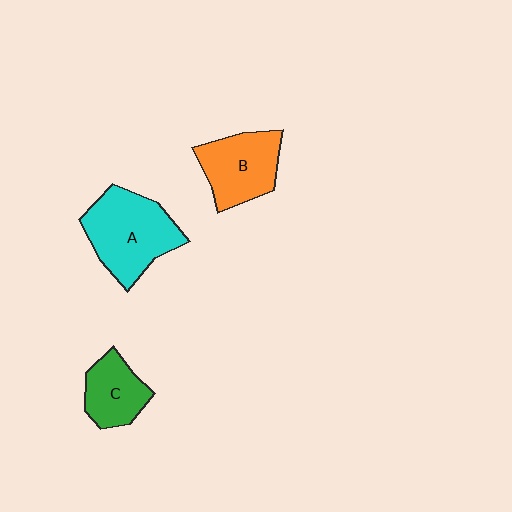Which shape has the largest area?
Shape A (cyan).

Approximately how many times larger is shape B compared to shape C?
Approximately 1.3 times.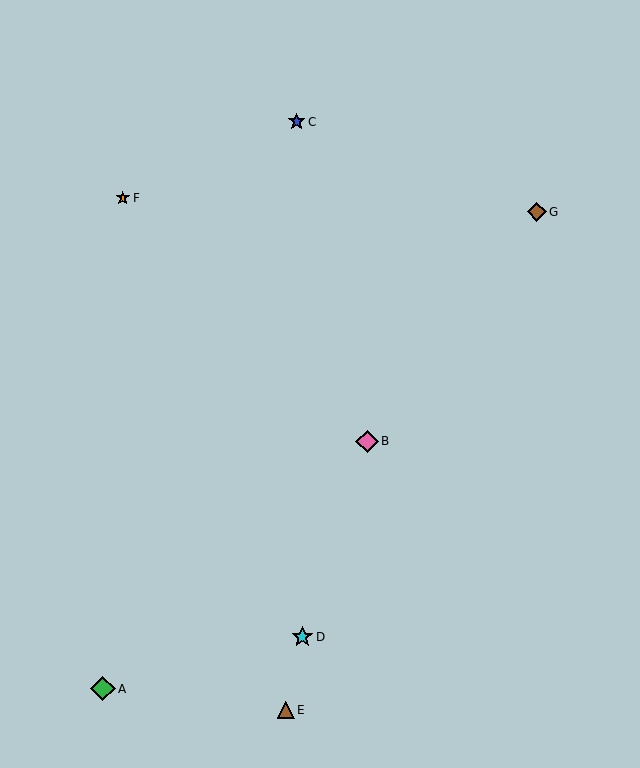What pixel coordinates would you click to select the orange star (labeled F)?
Click at (123, 198) to select the orange star F.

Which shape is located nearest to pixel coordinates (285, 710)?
The brown triangle (labeled E) at (286, 710) is nearest to that location.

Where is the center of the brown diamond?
The center of the brown diamond is at (537, 212).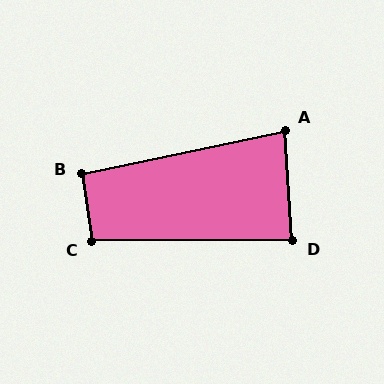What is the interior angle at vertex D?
Approximately 86 degrees (approximately right).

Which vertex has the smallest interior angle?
A, at approximately 82 degrees.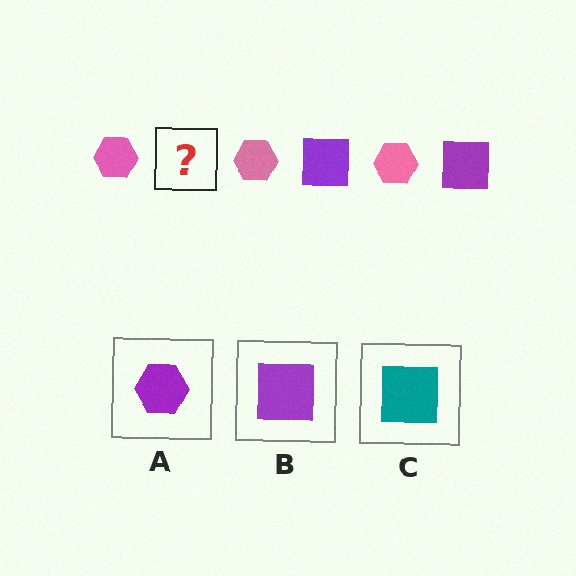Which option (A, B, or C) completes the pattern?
B.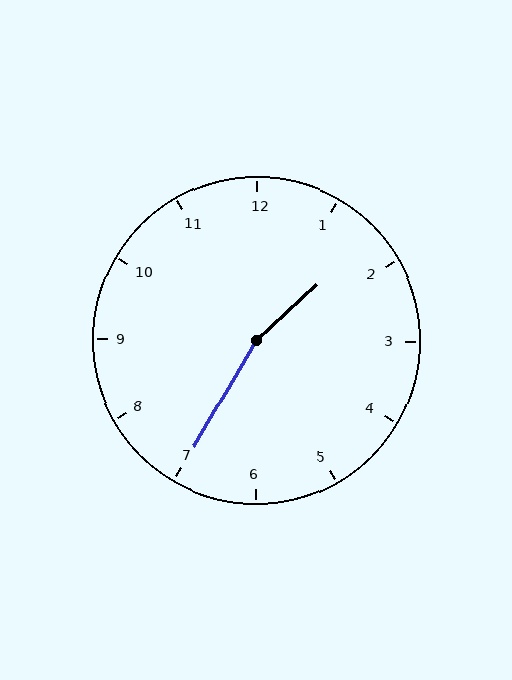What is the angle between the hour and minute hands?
Approximately 162 degrees.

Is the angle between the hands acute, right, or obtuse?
It is obtuse.